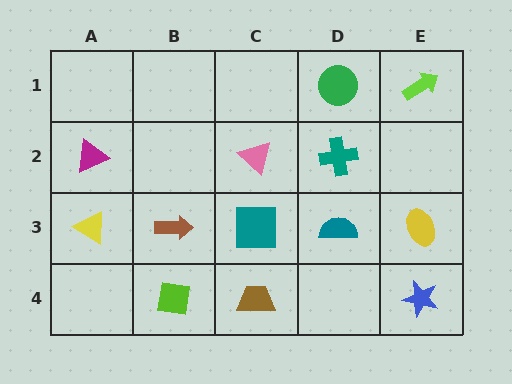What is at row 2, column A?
A magenta triangle.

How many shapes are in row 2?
3 shapes.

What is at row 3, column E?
A yellow ellipse.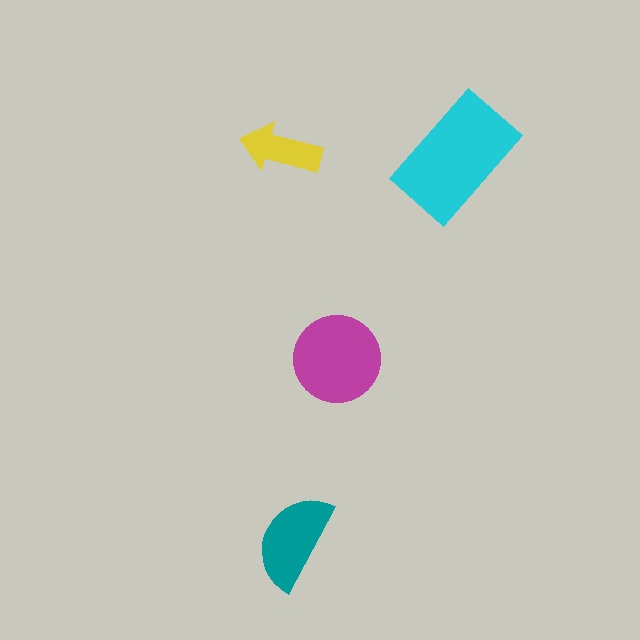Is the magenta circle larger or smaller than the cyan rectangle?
Smaller.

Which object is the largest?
The cyan rectangle.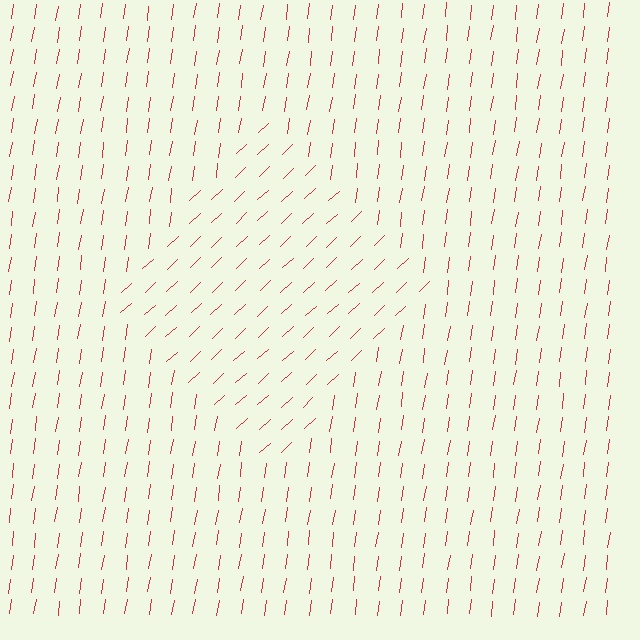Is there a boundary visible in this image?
Yes, there is a texture boundary formed by a change in line orientation.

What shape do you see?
I see a diamond.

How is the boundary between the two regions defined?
The boundary is defined purely by a change in line orientation (approximately 38 degrees difference). All lines are the same color and thickness.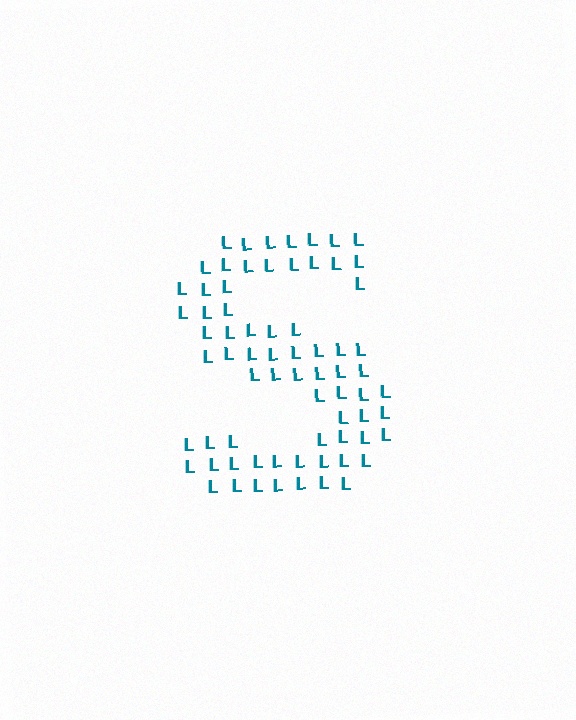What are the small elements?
The small elements are letter L's.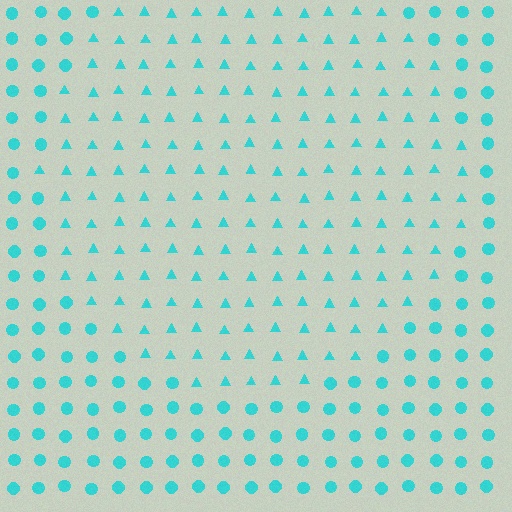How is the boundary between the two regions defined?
The boundary is defined by a change in element shape: triangles inside vs. circles outside. All elements share the same color and spacing.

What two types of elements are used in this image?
The image uses triangles inside the circle region and circles outside it.